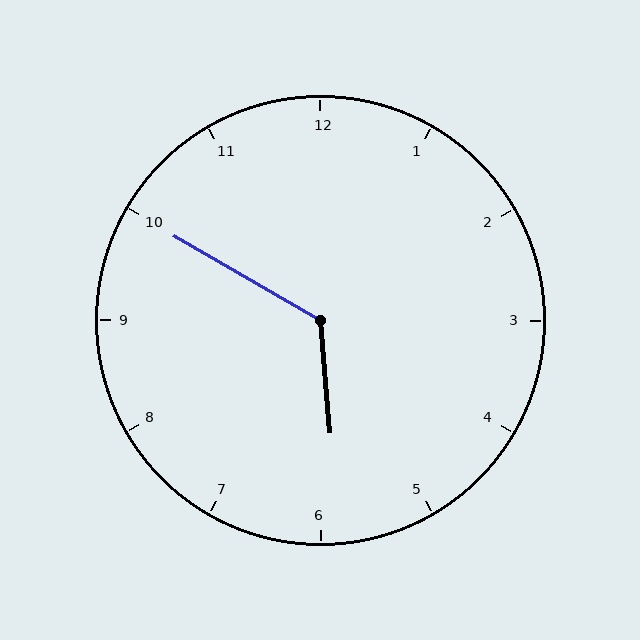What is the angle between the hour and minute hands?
Approximately 125 degrees.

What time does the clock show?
5:50.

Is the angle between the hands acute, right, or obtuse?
It is obtuse.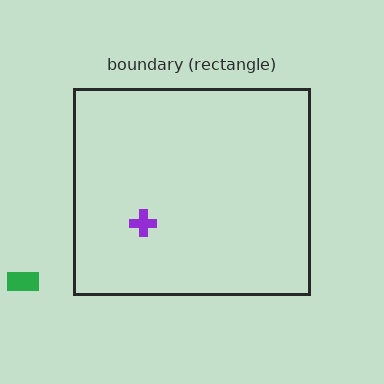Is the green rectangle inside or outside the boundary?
Outside.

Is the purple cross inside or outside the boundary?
Inside.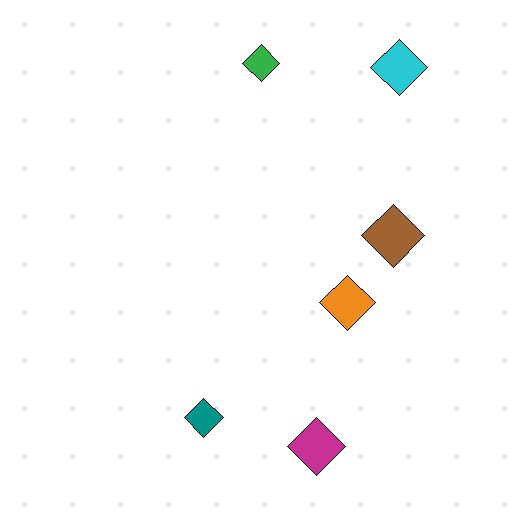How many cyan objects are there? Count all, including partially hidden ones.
There is 1 cyan object.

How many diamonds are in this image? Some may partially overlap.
There are 6 diamonds.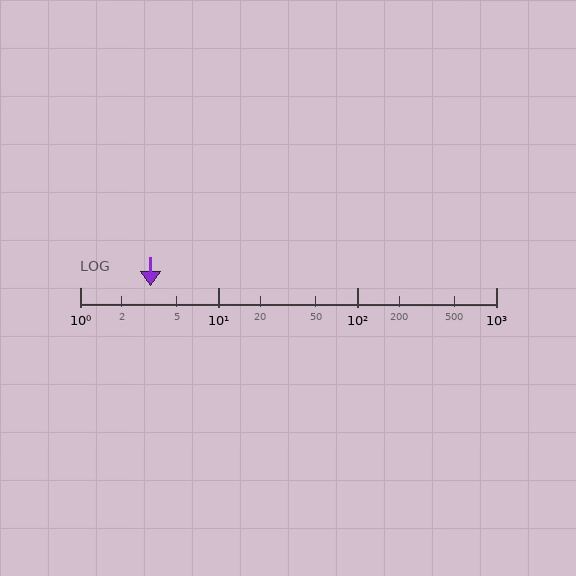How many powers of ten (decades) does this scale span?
The scale spans 3 decades, from 1 to 1000.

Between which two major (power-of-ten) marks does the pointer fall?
The pointer is between 1 and 10.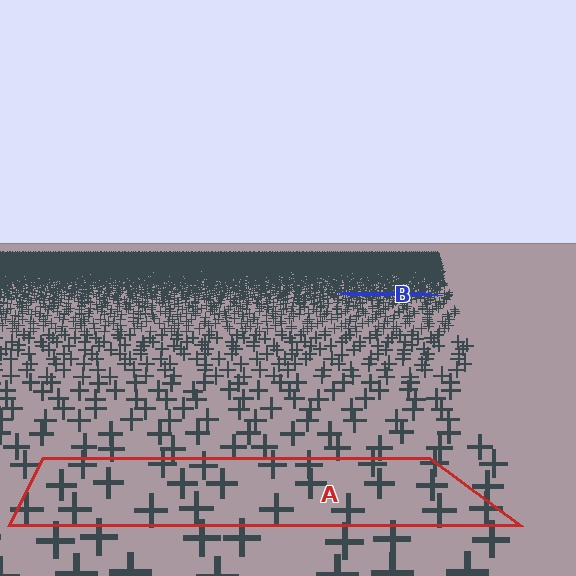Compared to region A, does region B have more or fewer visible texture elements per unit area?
Region B has more texture elements per unit area — they are packed more densely because it is farther away.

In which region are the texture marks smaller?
The texture marks are smaller in region B, because it is farther away.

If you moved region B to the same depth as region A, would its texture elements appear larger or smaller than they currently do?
They would appear larger. At a closer depth, the same texture elements are projected at a bigger on-screen size.